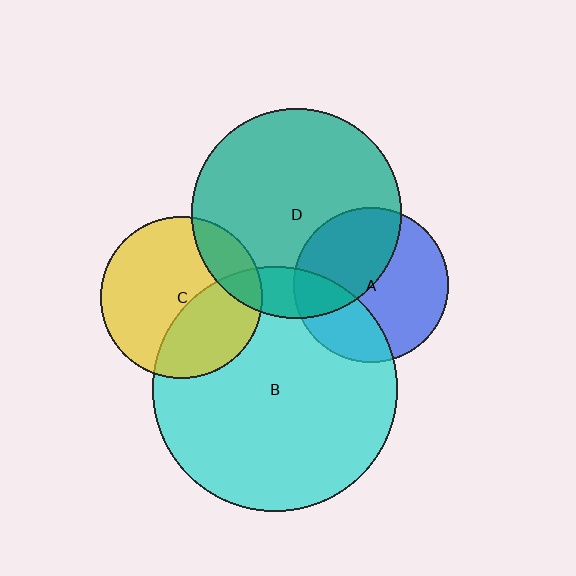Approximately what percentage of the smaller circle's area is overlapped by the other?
Approximately 30%.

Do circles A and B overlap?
Yes.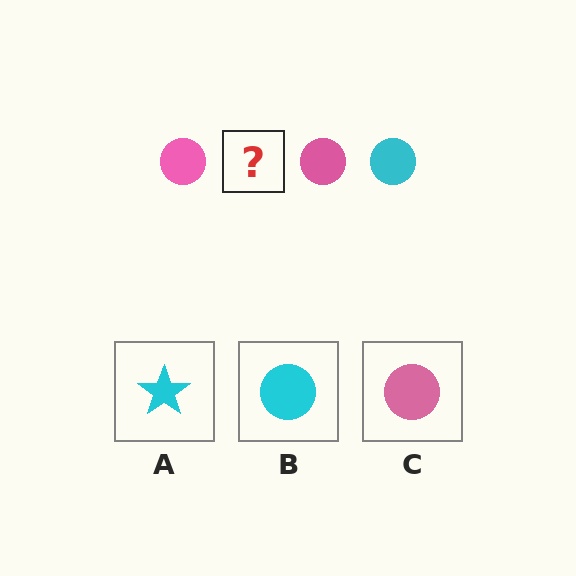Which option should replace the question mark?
Option B.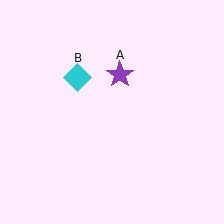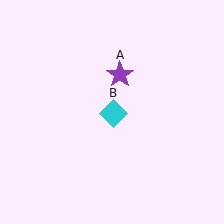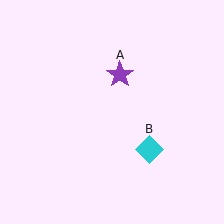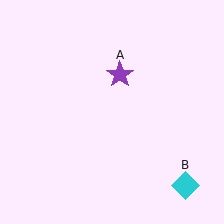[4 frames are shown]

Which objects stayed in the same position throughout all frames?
Purple star (object A) remained stationary.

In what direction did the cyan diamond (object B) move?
The cyan diamond (object B) moved down and to the right.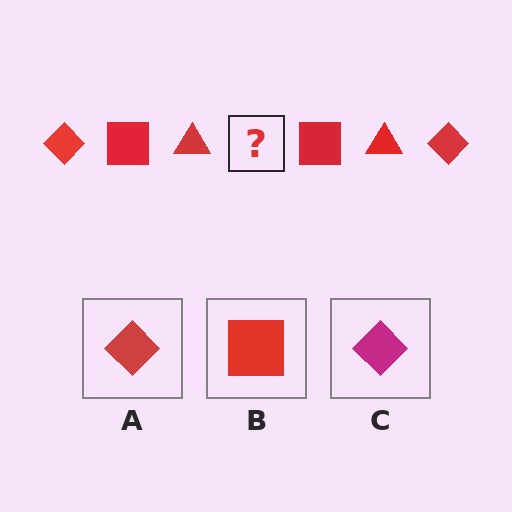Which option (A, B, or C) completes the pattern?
A.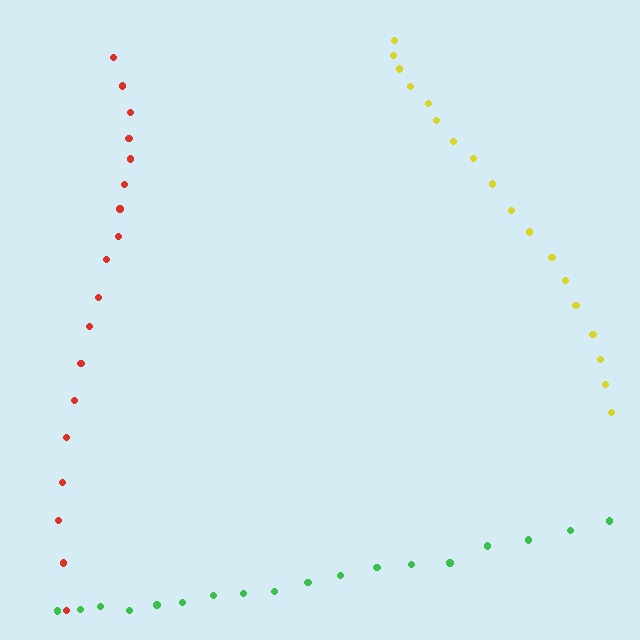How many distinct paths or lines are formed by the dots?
There are 3 distinct paths.